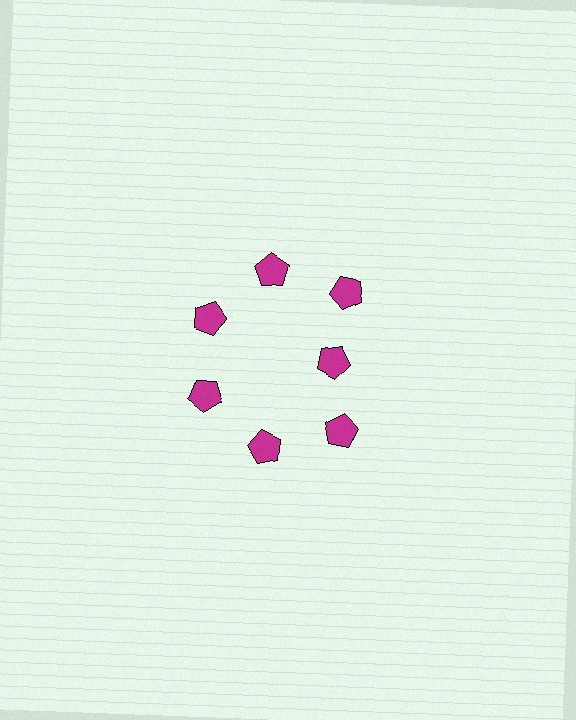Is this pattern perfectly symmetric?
No. The 7 magenta pentagons are arranged in a ring, but one element near the 3 o'clock position is pulled inward toward the center, breaking the 7-fold rotational symmetry.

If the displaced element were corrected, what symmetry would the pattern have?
It would have 7-fold rotational symmetry — the pattern would map onto itself every 51 degrees.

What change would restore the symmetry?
The symmetry would be restored by moving it outward, back onto the ring so that all 7 pentagons sit at equal angles and equal distance from the center.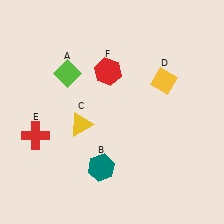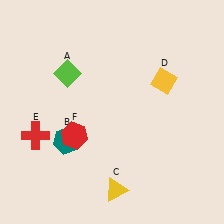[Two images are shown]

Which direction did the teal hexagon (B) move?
The teal hexagon (B) moved left.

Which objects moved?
The objects that moved are: the teal hexagon (B), the yellow triangle (C), the red hexagon (F).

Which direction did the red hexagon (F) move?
The red hexagon (F) moved down.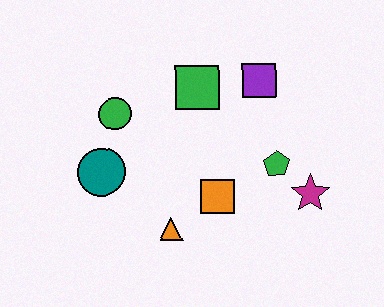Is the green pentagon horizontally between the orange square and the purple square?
No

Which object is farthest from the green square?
The magenta star is farthest from the green square.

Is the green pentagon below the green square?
Yes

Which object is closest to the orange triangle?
The orange square is closest to the orange triangle.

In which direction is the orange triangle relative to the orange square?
The orange triangle is to the left of the orange square.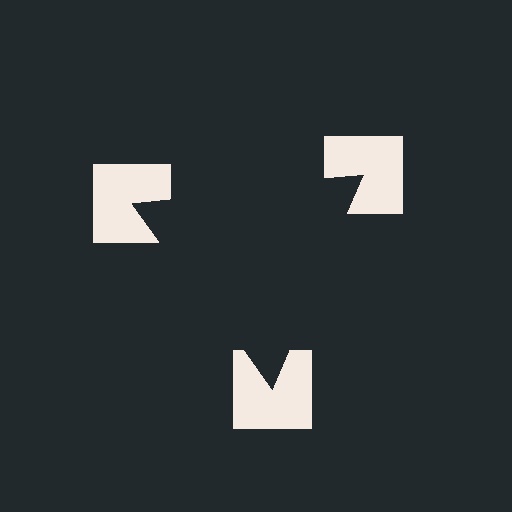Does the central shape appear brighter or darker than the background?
It typically appears slightly darker than the background, even though no actual brightness change is drawn.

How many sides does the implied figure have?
3 sides.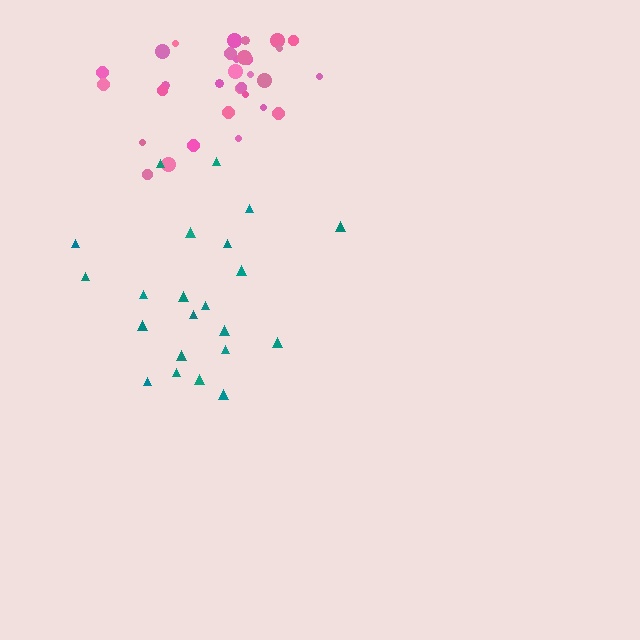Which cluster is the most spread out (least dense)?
Teal.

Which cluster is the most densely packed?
Pink.